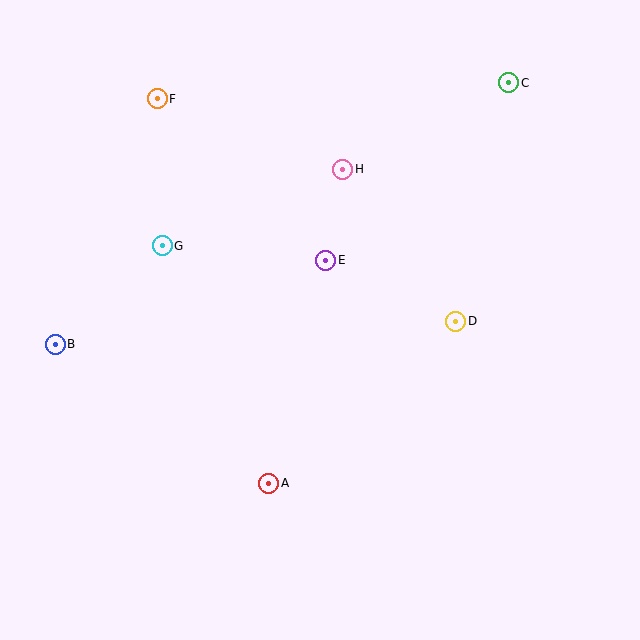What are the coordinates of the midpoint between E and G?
The midpoint between E and G is at (244, 253).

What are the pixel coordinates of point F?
Point F is at (157, 99).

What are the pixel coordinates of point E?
Point E is at (326, 260).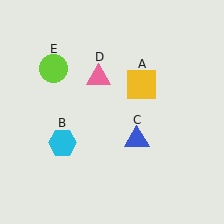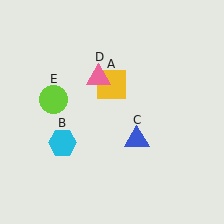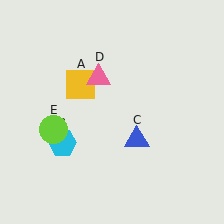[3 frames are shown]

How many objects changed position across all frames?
2 objects changed position: yellow square (object A), lime circle (object E).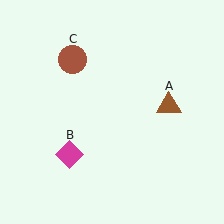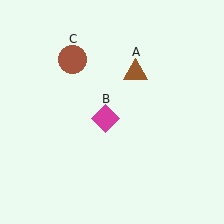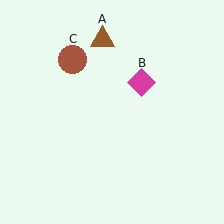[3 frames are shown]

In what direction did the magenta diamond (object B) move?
The magenta diamond (object B) moved up and to the right.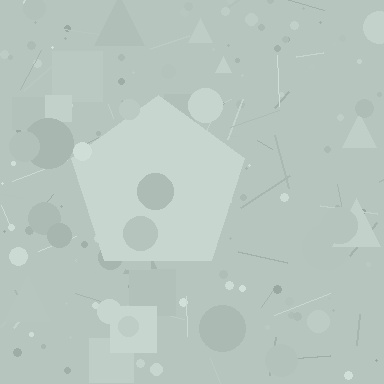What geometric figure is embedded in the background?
A pentagon is embedded in the background.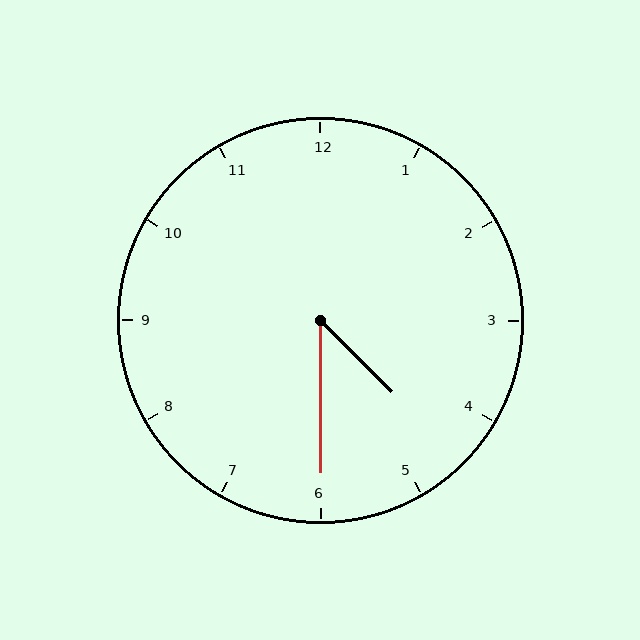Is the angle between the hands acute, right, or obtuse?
It is acute.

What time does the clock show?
4:30.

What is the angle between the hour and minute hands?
Approximately 45 degrees.